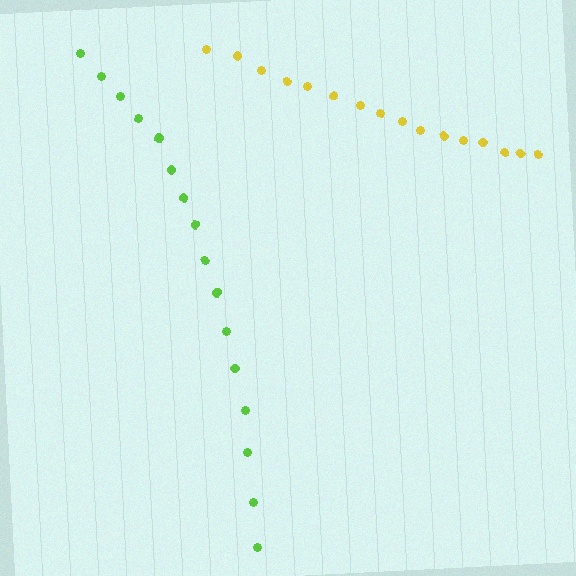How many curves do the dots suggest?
There are 2 distinct paths.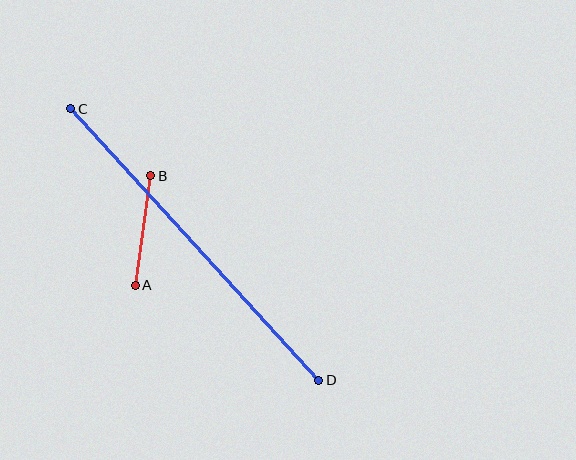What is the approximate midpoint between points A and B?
The midpoint is at approximately (143, 231) pixels.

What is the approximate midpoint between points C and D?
The midpoint is at approximately (195, 245) pixels.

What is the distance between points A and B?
The distance is approximately 110 pixels.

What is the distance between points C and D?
The distance is approximately 368 pixels.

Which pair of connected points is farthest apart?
Points C and D are farthest apart.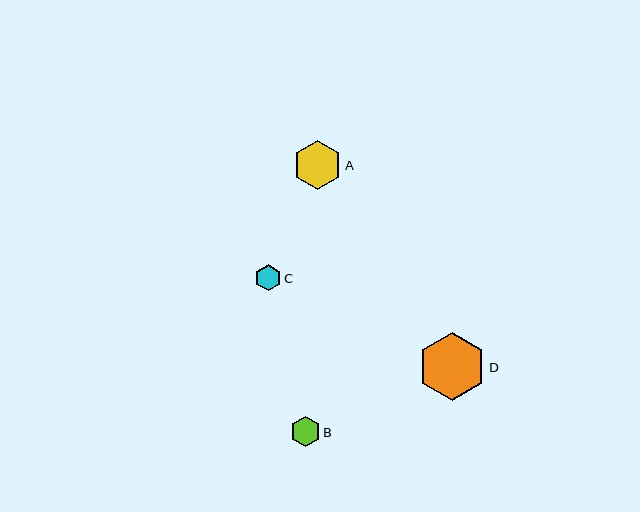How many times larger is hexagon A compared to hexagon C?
Hexagon A is approximately 1.9 times the size of hexagon C.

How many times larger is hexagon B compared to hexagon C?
Hexagon B is approximately 1.2 times the size of hexagon C.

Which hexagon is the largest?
Hexagon D is the largest with a size of approximately 67 pixels.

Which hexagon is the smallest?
Hexagon C is the smallest with a size of approximately 26 pixels.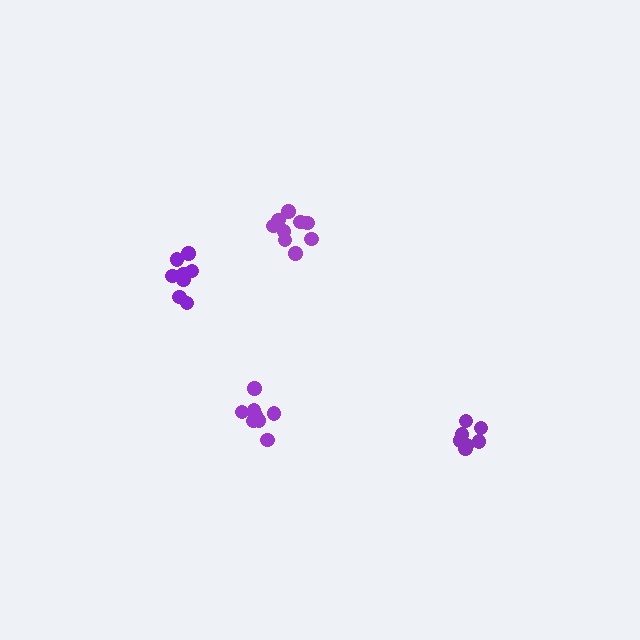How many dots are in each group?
Group 1: 8 dots, Group 2: 7 dots, Group 3: 10 dots, Group 4: 8 dots (33 total).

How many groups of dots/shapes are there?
There are 4 groups.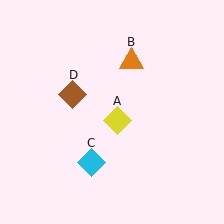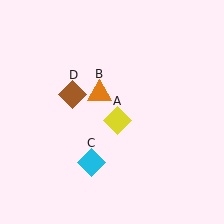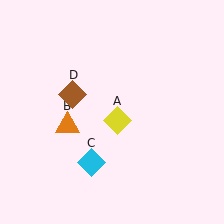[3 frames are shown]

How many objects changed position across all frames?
1 object changed position: orange triangle (object B).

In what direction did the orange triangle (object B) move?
The orange triangle (object B) moved down and to the left.